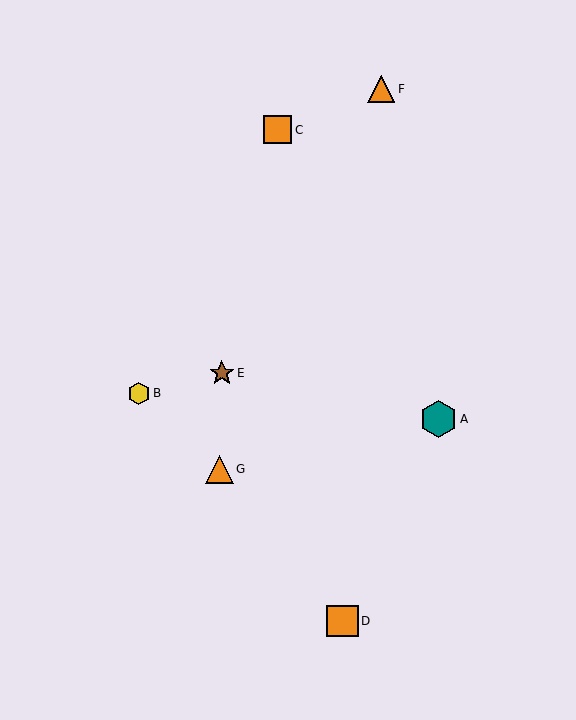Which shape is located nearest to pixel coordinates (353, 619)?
The orange square (labeled D) at (343, 621) is nearest to that location.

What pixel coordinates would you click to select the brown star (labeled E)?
Click at (222, 373) to select the brown star E.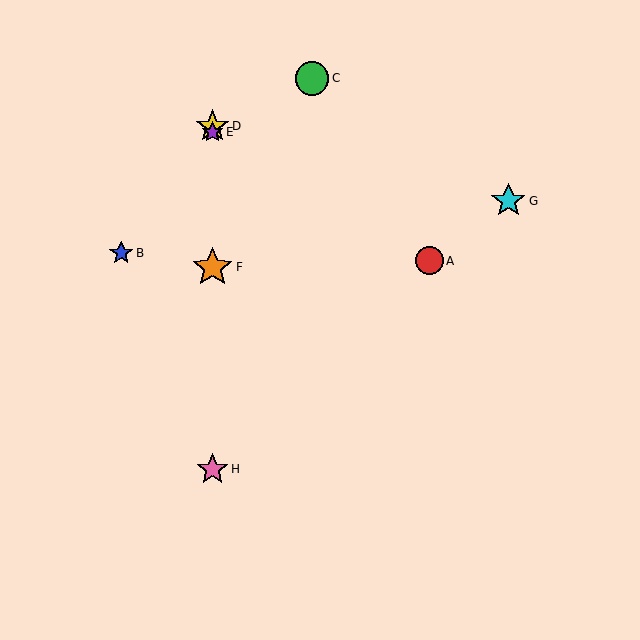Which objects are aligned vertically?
Objects D, E, F, H are aligned vertically.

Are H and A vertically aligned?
No, H is at x≈212 and A is at x≈429.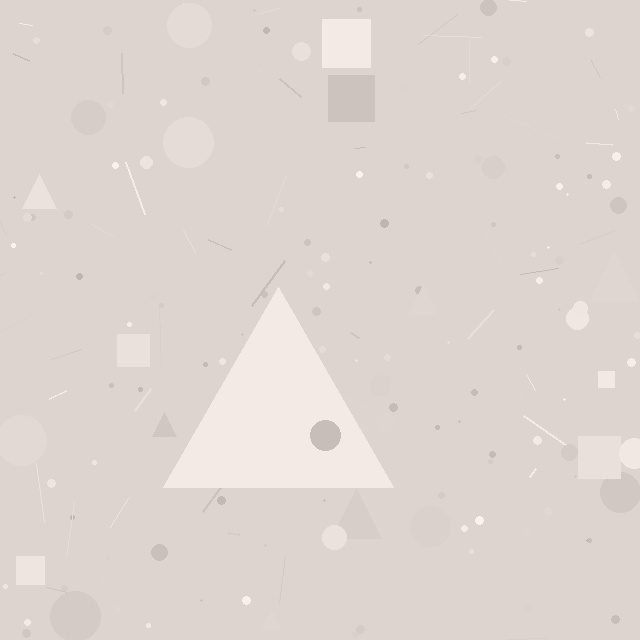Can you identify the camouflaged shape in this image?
The camouflaged shape is a triangle.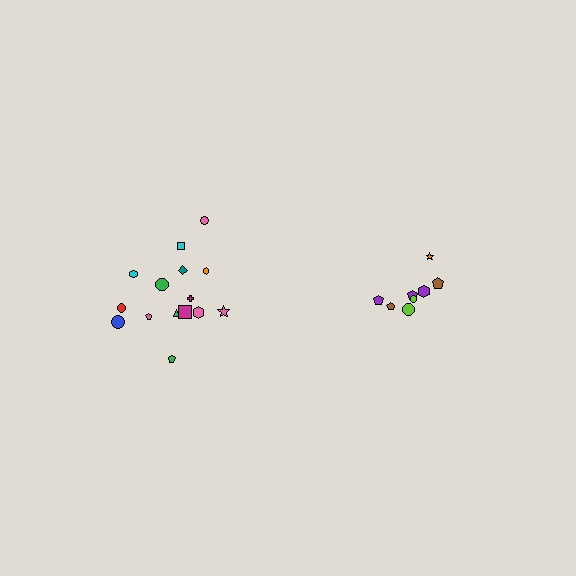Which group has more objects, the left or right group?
The left group.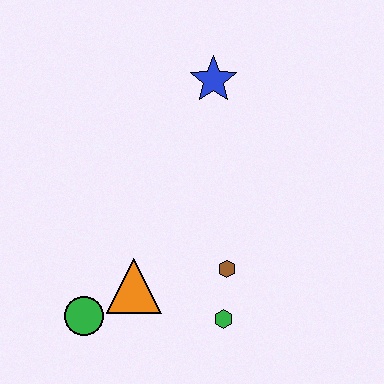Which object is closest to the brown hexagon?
The green hexagon is closest to the brown hexagon.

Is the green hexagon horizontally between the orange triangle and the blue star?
No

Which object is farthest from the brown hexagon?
The blue star is farthest from the brown hexagon.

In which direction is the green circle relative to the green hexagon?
The green circle is to the left of the green hexagon.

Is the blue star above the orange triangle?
Yes